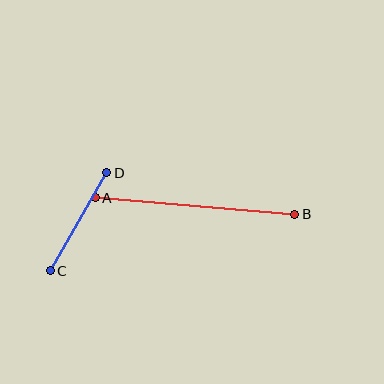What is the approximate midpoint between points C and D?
The midpoint is at approximately (78, 222) pixels.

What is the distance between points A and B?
The distance is approximately 200 pixels.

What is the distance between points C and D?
The distance is approximately 113 pixels.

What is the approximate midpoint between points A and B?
The midpoint is at approximately (195, 206) pixels.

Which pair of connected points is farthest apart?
Points A and B are farthest apart.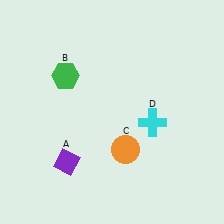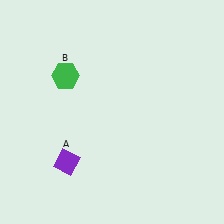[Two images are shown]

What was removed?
The cyan cross (D), the orange circle (C) were removed in Image 2.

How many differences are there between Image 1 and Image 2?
There are 2 differences between the two images.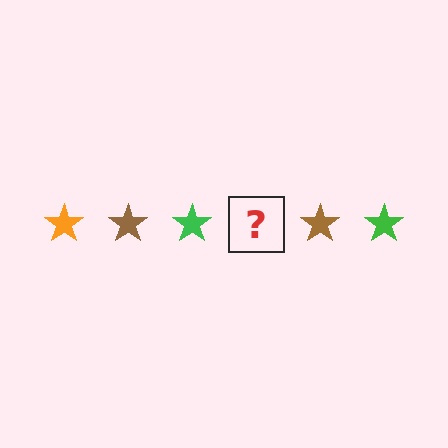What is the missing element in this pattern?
The missing element is an orange star.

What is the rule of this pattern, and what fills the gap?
The rule is that the pattern cycles through orange, brown, green stars. The gap should be filled with an orange star.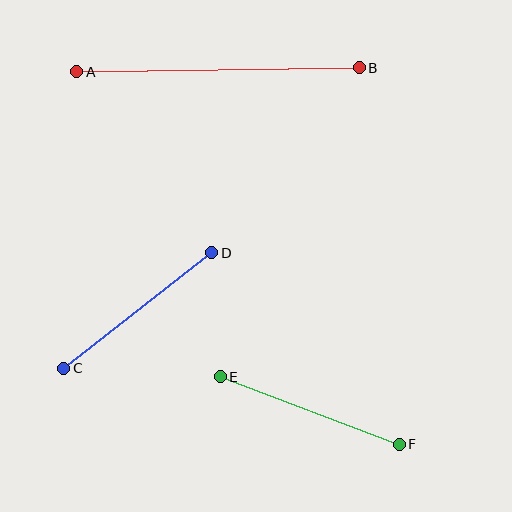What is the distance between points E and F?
The distance is approximately 191 pixels.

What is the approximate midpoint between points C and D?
The midpoint is at approximately (138, 311) pixels.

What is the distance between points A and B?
The distance is approximately 283 pixels.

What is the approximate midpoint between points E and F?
The midpoint is at approximately (310, 410) pixels.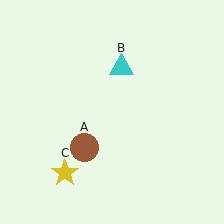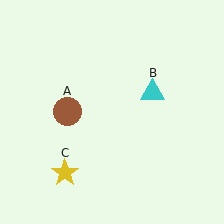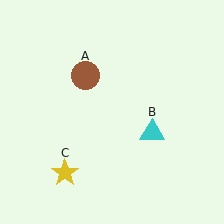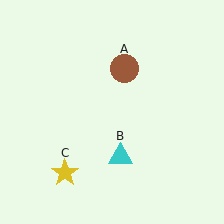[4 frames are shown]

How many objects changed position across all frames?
2 objects changed position: brown circle (object A), cyan triangle (object B).